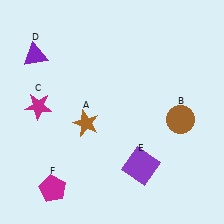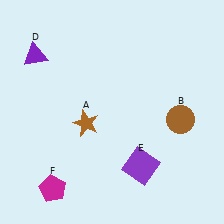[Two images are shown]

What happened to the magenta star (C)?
The magenta star (C) was removed in Image 2. It was in the top-left area of Image 1.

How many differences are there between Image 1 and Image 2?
There is 1 difference between the two images.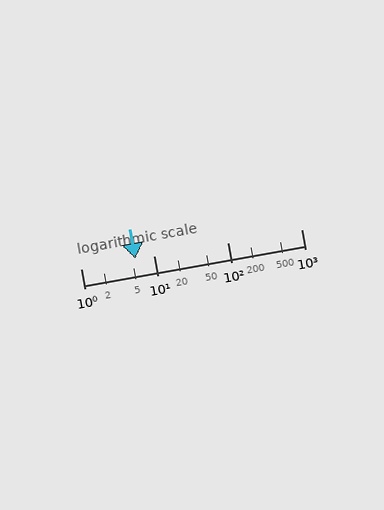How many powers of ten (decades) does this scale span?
The scale spans 3 decades, from 1 to 1000.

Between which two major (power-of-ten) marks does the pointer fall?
The pointer is between 1 and 10.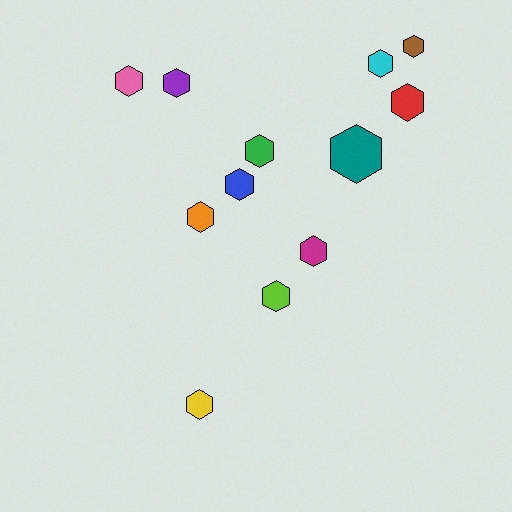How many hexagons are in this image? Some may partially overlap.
There are 12 hexagons.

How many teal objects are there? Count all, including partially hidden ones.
There is 1 teal object.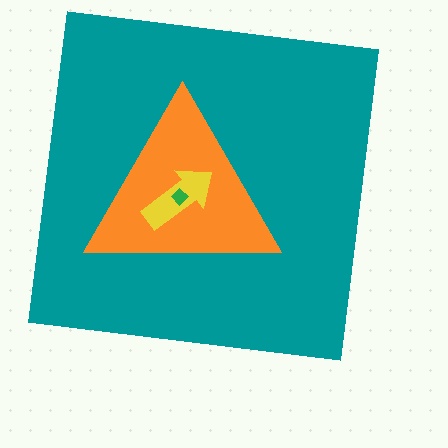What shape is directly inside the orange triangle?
The yellow arrow.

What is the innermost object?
The green diamond.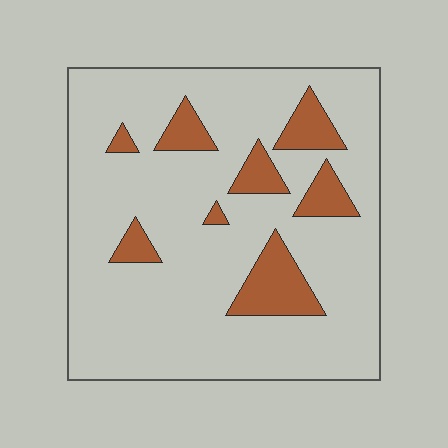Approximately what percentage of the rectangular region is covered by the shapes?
Approximately 15%.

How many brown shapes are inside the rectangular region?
8.